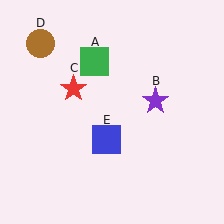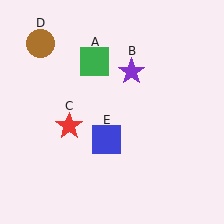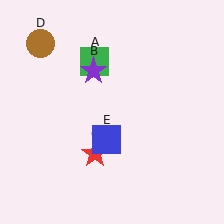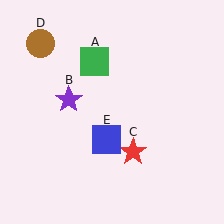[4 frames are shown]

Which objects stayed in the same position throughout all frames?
Green square (object A) and brown circle (object D) and blue square (object E) remained stationary.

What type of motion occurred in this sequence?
The purple star (object B), red star (object C) rotated counterclockwise around the center of the scene.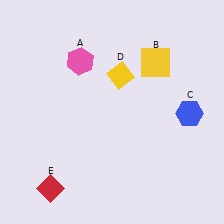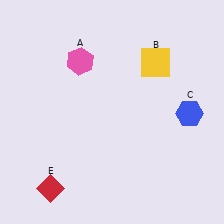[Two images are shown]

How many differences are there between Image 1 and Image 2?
There is 1 difference between the two images.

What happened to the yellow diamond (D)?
The yellow diamond (D) was removed in Image 2. It was in the top-right area of Image 1.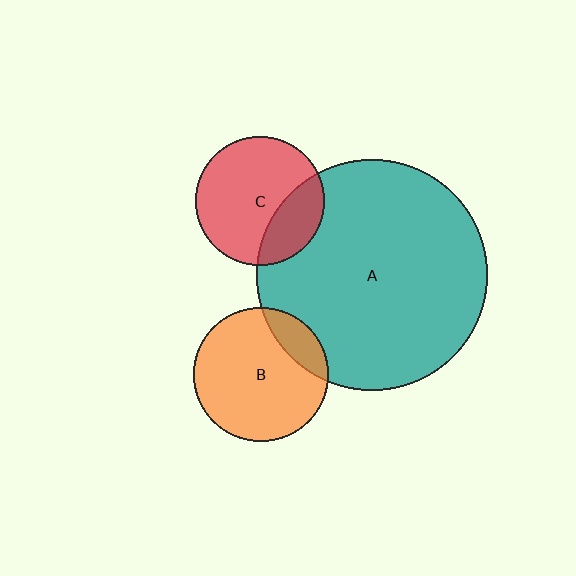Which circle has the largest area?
Circle A (teal).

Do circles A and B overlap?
Yes.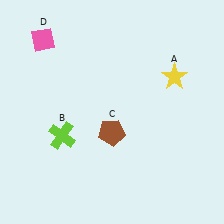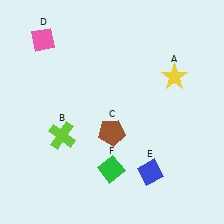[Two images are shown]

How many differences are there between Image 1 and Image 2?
There are 2 differences between the two images.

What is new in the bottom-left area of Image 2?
A green diamond (F) was added in the bottom-left area of Image 2.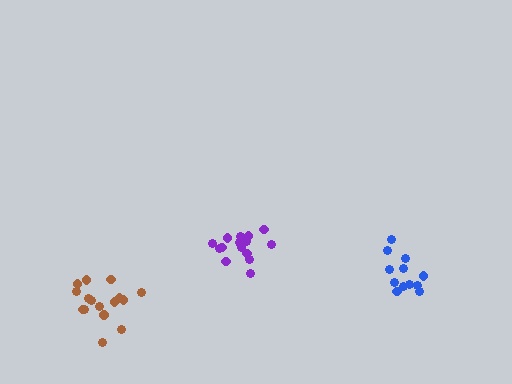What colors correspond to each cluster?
The clusters are colored: blue, purple, brown.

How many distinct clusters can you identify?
There are 3 distinct clusters.